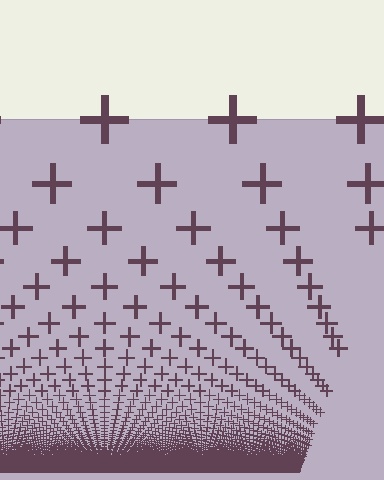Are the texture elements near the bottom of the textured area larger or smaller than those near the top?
Smaller. The gradient is inverted — elements near the bottom are smaller and denser.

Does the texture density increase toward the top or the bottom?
Density increases toward the bottom.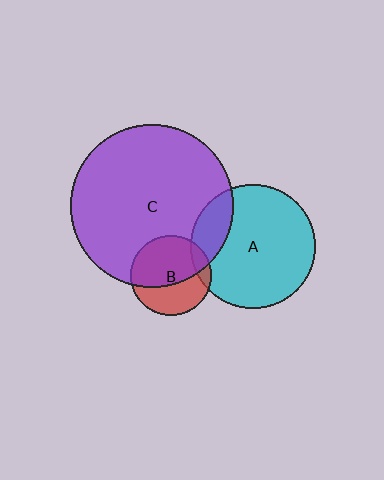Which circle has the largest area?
Circle C (purple).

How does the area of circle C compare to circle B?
Approximately 4.1 times.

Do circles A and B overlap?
Yes.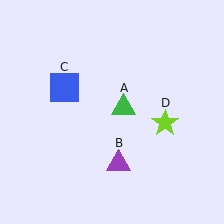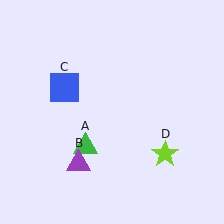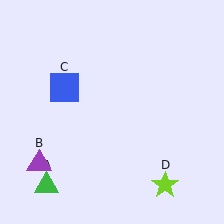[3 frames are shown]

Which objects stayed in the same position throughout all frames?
Blue square (object C) remained stationary.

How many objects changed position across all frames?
3 objects changed position: green triangle (object A), purple triangle (object B), lime star (object D).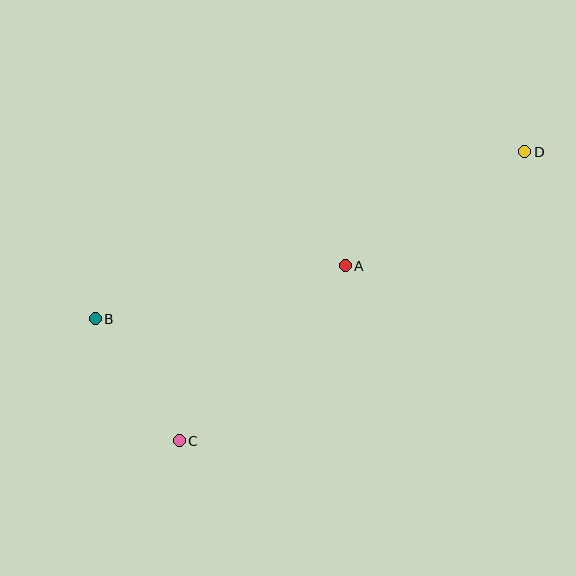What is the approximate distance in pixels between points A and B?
The distance between A and B is approximately 255 pixels.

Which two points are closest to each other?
Points B and C are closest to each other.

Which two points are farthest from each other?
Points B and D are farthest from each other.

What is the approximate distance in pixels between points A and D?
The distance between A and D is approximately 213 pixels.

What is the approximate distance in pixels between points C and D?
The distance between C and D is approximately 450 pixels.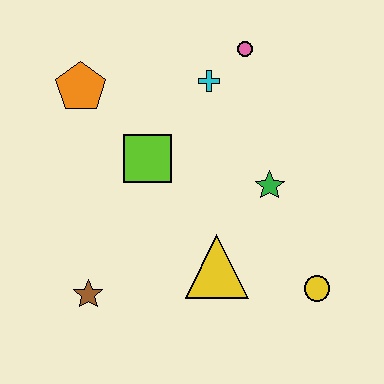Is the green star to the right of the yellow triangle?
Yes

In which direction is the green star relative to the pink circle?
The green star is below the pink circle.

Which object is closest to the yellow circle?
The yellow triangle is closest to the yellow circle.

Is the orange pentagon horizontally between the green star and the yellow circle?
No